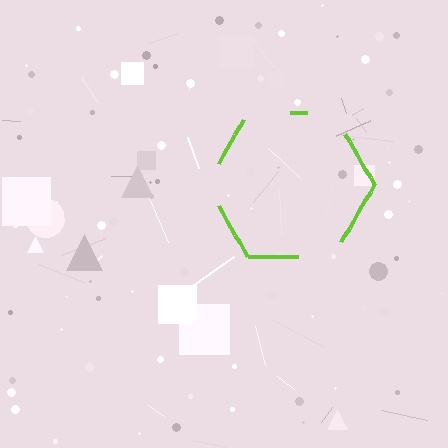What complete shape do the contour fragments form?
The contour fragments form a hexagon.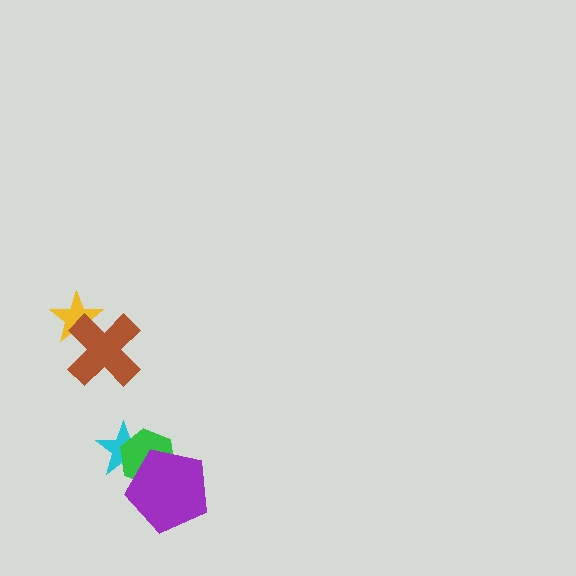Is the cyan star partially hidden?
Yes, it is partially covered by another shape.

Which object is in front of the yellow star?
The brown cross is in front of the yellow star.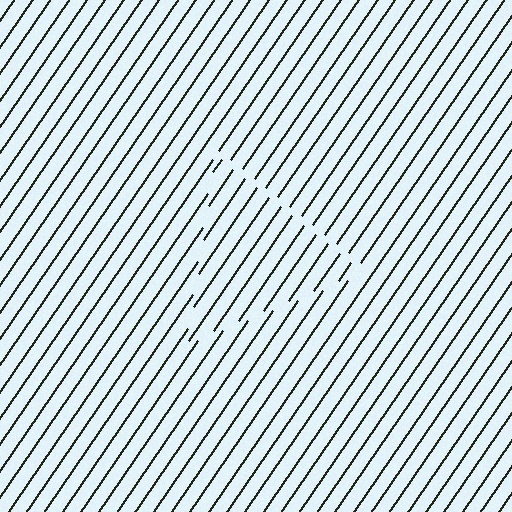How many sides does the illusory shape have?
3 sides — the line-ends trace a triangle.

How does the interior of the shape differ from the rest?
The interior of the shape contains the same grating, shifted by half a period — the contour is defined by the phase discontinuity where line-ends from the inner and outer gratings abut.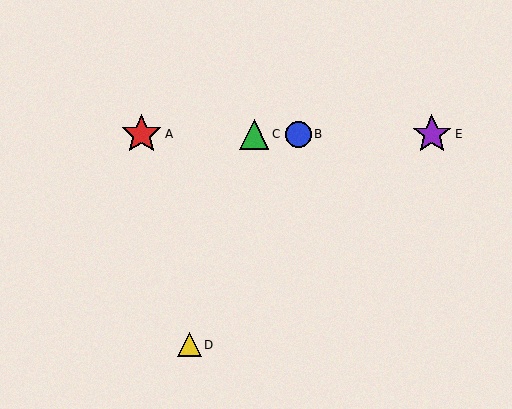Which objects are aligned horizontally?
Objects A, B, C, E are aligned horizontally.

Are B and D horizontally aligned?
No, B is at y≈134 and D is at y≈345.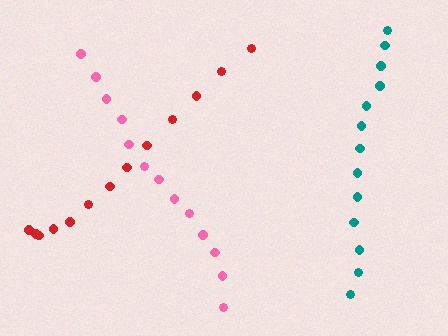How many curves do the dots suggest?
There are 3 distinct paths.